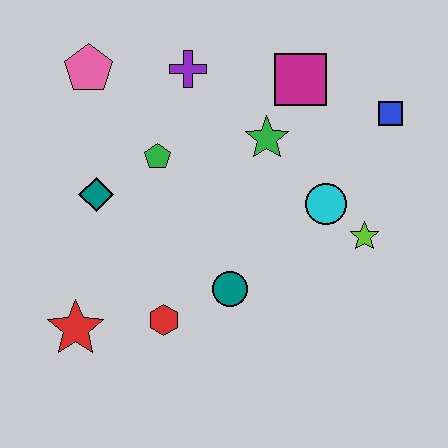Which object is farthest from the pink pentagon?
The lime star is farthest from the pink pentagon.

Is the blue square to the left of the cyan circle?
No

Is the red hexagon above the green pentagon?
No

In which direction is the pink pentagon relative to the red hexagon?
The pink pentagon is above the red hexagon.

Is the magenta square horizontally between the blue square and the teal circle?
Yes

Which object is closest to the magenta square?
The green star is closest to the magenta square.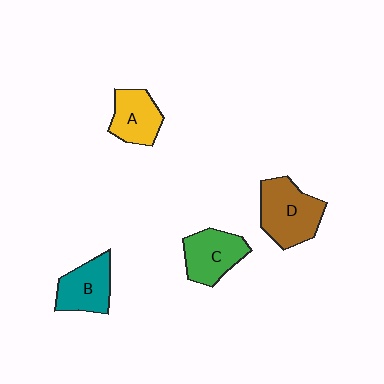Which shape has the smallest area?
Shape A (yellow).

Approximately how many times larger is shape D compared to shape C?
Approximately 1.3 times.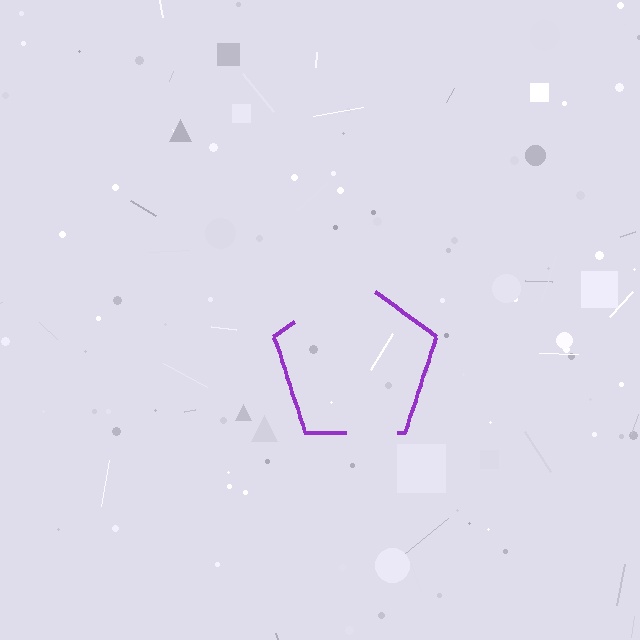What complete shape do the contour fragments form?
The contour fragments form a pentagon.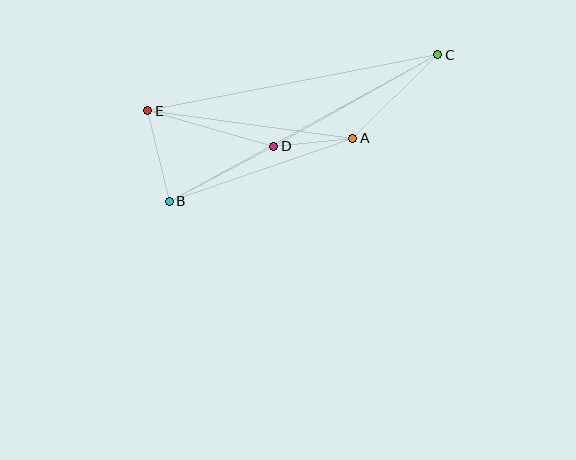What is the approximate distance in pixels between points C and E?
The distance between C and E is approximately 295 pixels.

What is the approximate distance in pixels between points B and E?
The distance between B and E is approximately 93 pixels.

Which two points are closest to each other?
Points A and D are closest to each other.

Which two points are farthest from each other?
Points B and C are farthest from each other.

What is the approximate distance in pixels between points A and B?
The distance between A and B is approximately 194 pixels.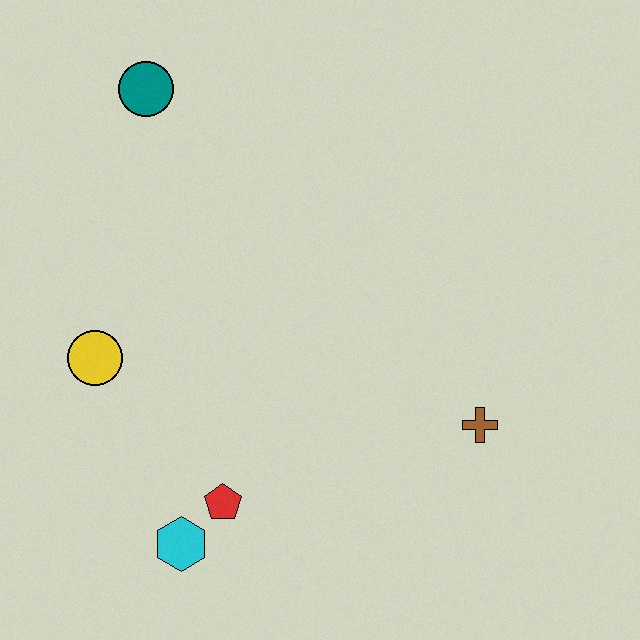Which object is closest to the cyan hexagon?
The red pentagon is closest to the cyan hexagon.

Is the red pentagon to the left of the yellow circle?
No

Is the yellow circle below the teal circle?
Yes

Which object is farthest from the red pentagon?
The teal circle is farthest from the red pentagon.